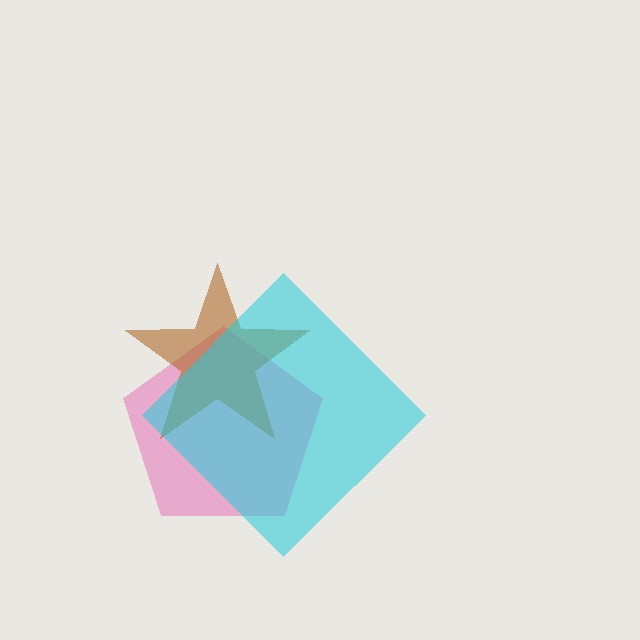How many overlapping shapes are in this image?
There are 3 overlapping shapes in the image.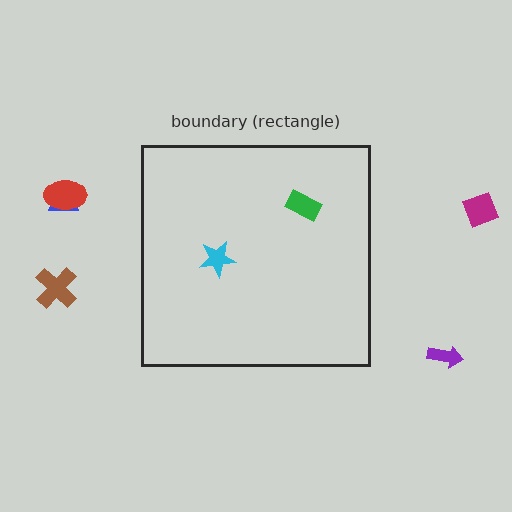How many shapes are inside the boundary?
2 inside, 5 outside.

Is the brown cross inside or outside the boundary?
Outside.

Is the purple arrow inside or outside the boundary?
Outside.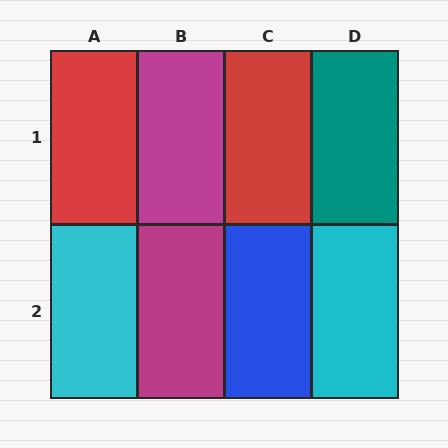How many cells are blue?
1 cell is blue.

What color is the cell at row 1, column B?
Magenta.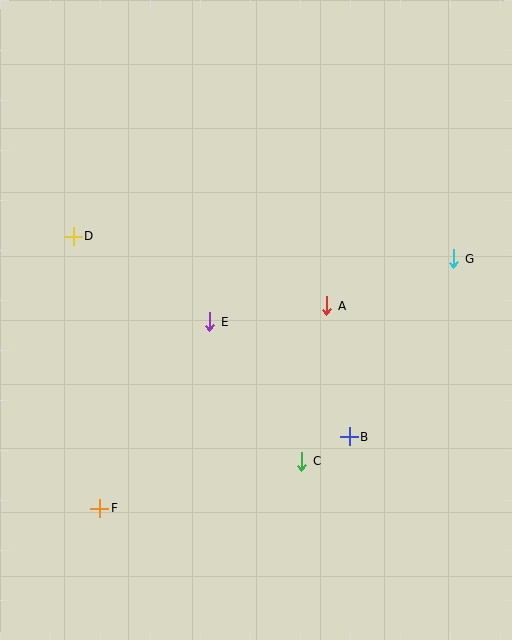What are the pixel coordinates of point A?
Point A is at (327, 306).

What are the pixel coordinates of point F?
Point F is at (100, 508).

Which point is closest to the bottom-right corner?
Point B is closest to the bottom-right corner.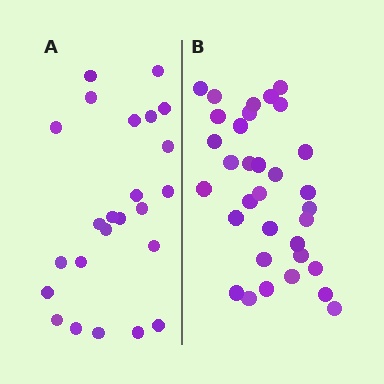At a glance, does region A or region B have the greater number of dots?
Region B (the right region) has more dots.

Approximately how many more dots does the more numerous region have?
Region B has roughly 8 or so more dots than region A.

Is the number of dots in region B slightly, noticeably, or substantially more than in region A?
Region B has noticeably more, but not dramatically so. The ratio is roughly 1.4 to 1.